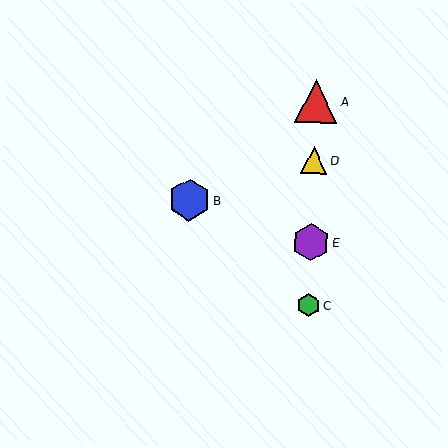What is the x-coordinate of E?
Object E is at x≈311.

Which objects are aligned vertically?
Objects A, C, D, E are aligned vertically.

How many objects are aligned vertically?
4 objects (A, C, D, E) are aligned vertically.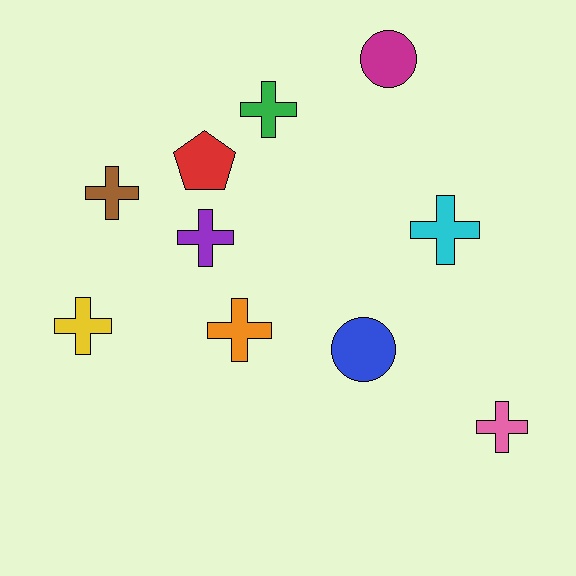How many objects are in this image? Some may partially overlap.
There are 10 objects.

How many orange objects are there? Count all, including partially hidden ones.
There is 1 orange object.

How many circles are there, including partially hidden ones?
There are 2 circles.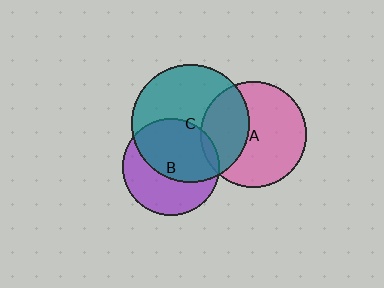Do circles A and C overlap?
Yes.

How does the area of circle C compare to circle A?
Approximately 1.3 times.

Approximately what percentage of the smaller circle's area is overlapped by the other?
Approximately 35%.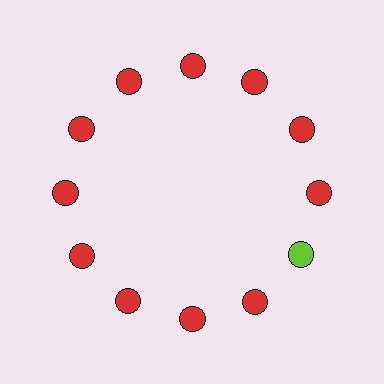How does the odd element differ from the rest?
It has a different color: lime instead of red.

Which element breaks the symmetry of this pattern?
The lime circle at roughly the 4 o'clock position breaks the symmetry. All other shapes are red circles.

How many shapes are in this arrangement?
There are 12 shapes arranged in a ring pattern.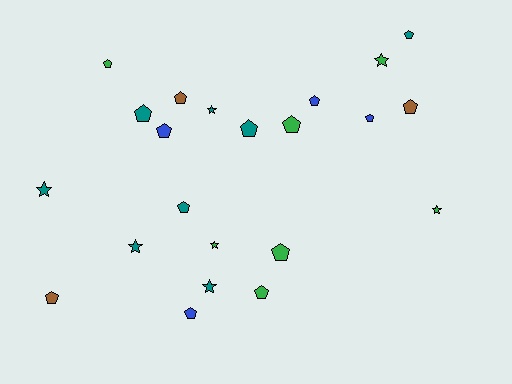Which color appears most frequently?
Teal, with 8 objects.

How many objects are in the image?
There are 22 objects.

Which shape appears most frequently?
Pentagon, with 15 objects.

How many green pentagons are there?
There are 4 green pentagons.